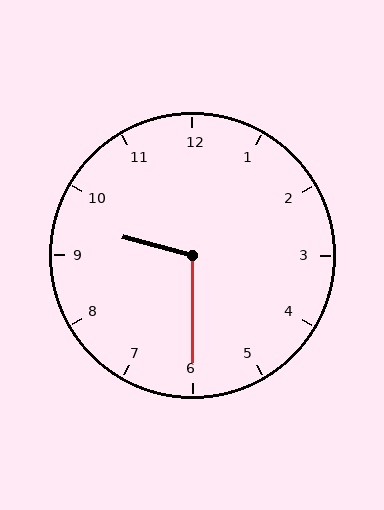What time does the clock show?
9:30.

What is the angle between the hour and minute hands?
Approximately 105 degrees.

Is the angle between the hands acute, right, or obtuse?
It is obtuse.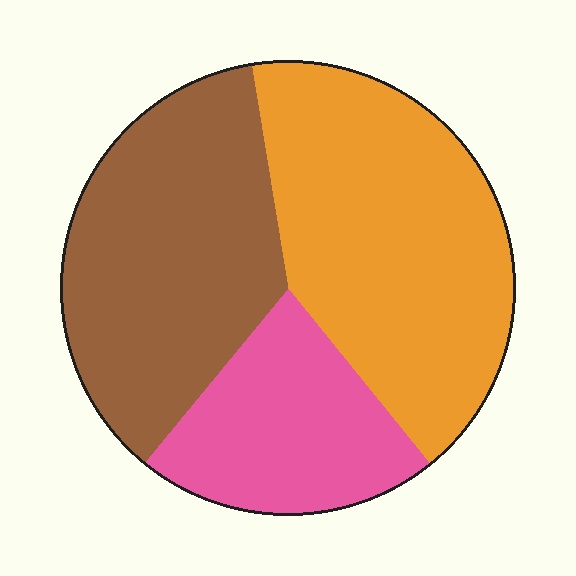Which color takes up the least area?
Pink, at roughly 20%.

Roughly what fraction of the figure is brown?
Brown takes up about three eighths (3/8) of the figure.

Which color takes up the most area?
Orange, at roughly 40%.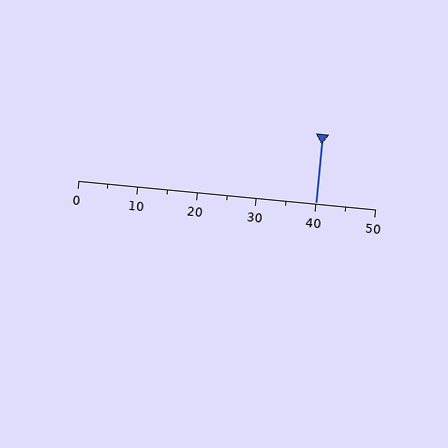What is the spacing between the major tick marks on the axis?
The major ticks are spaced 10 apart.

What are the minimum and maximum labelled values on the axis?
The axis runs from 0 to 50.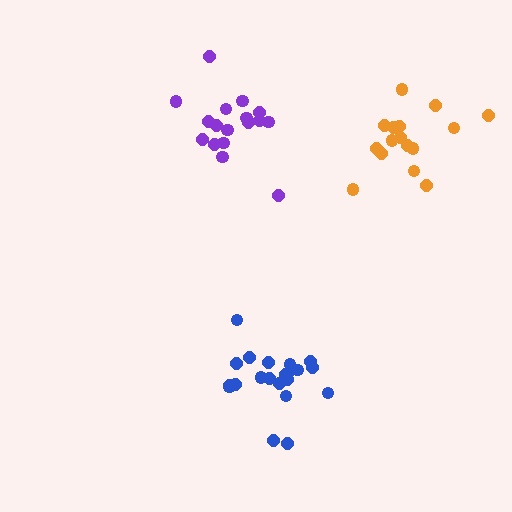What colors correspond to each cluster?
The clusters are colored: blue, orange, purple.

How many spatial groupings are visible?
There are 3 spatial groupings.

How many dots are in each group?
Group 1: 21 dots, Group 2: 16 dots, Group 3: 17 dots (54 total).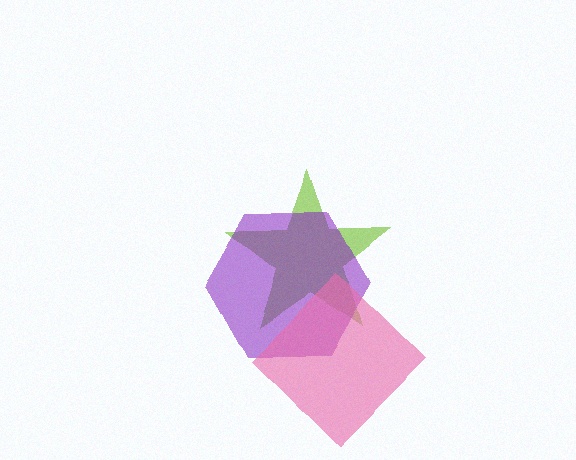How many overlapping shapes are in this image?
There are 3 overlapping shapes in the image.